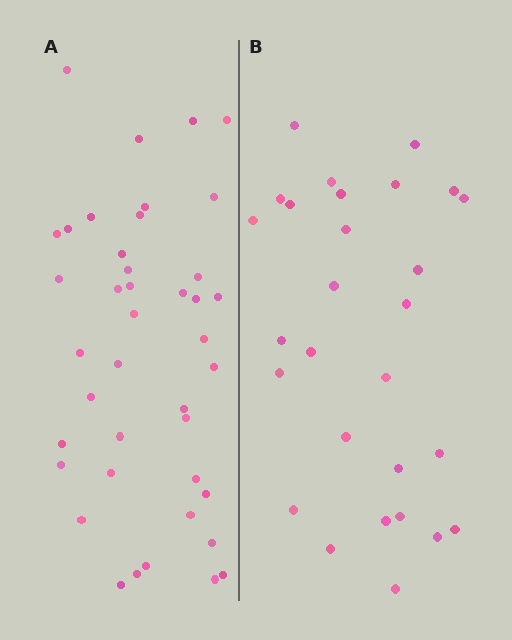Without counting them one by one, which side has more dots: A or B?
Region A (the left region) has more dots.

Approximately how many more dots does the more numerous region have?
Region A has approximately 15 more dots than region B.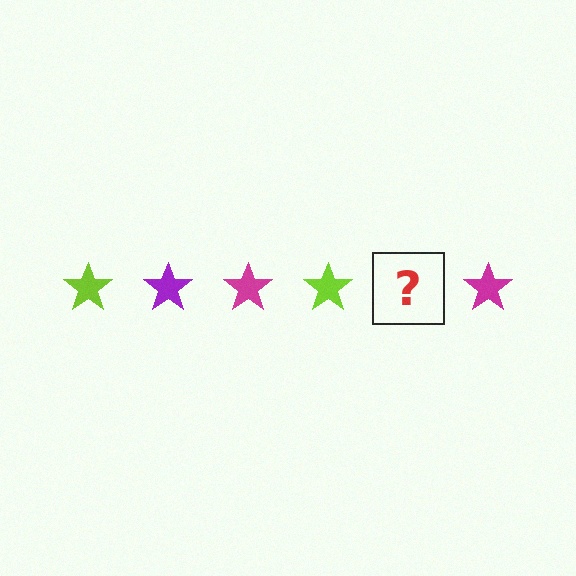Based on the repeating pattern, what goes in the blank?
The blank should be a purple star.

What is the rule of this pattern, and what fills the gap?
The rule is that the pattern cycles through lime, purple, magenta stars. The gap should be filled with a purple star.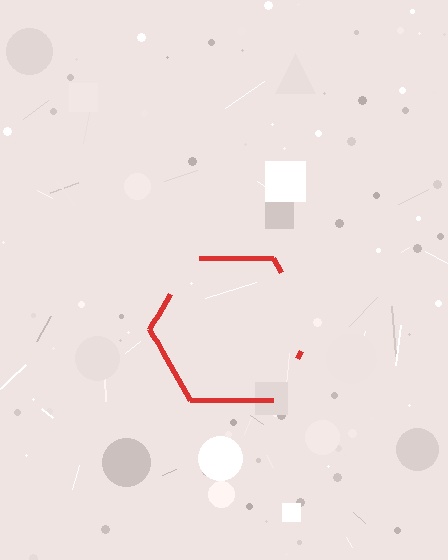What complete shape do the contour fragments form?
The contour fragments form a hexagon.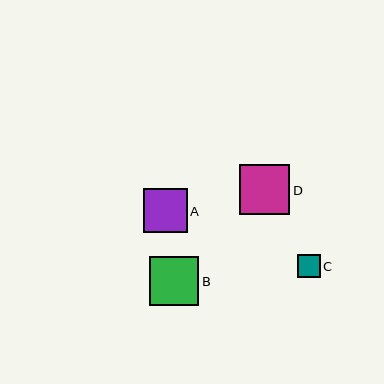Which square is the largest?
Square D is the largest with a size of approximately 50 pixels.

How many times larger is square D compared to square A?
Square D is approximately 1.1 times the size of square A.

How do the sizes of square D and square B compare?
Square D and square B are approximately the same size.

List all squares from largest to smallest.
From largest to smallest: D, B, A, C.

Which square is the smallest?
Square C is the smallest with a size of approximately 23 pixels.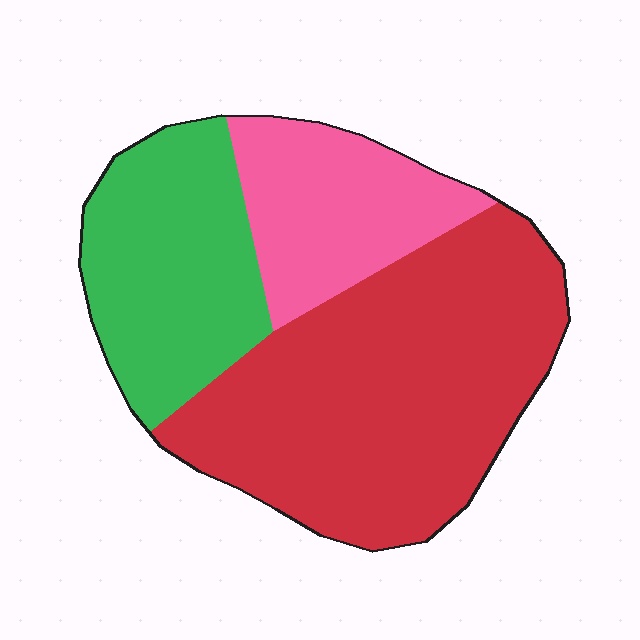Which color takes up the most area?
Red, at roughly 55%.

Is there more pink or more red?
Red.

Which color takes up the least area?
Pink, at roughly 20%.